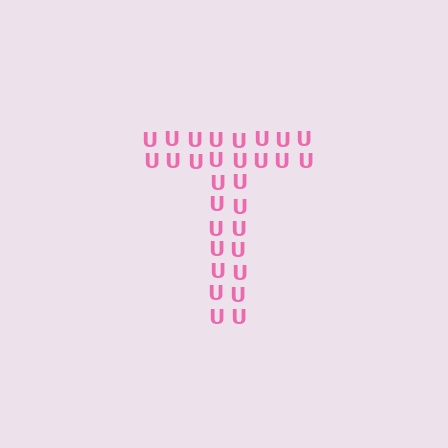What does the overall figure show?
The overall figure shows the letter T.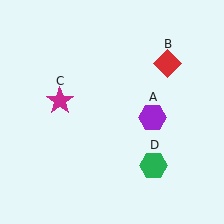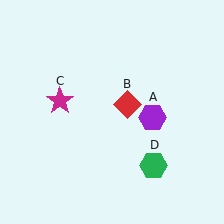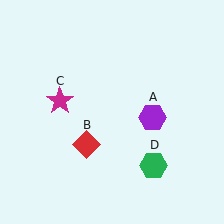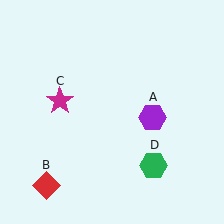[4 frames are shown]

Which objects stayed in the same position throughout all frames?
Purple hexagon (object A) and magenta star (object C) and green hexagon (object D) remained stationary.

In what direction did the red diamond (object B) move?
The red diamond (object B) moved down and to the left.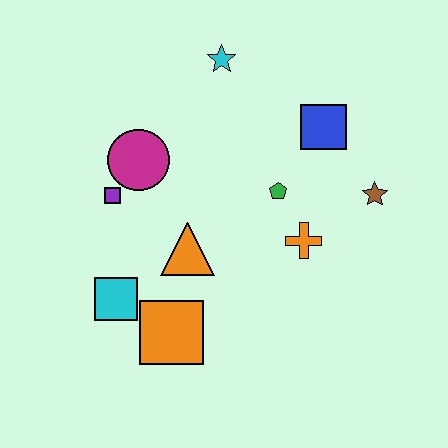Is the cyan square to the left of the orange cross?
Yes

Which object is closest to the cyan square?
The orange square is closest to the cyan square.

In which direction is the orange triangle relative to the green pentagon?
The orange triangle is to the left of the green pentagon.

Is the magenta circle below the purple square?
No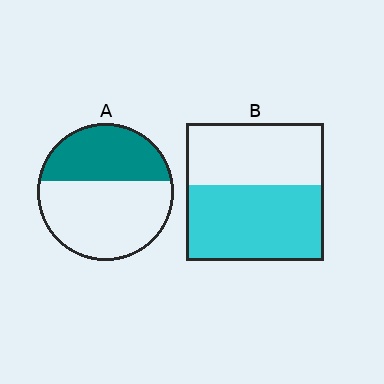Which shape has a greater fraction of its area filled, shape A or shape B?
Shape B.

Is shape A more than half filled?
No.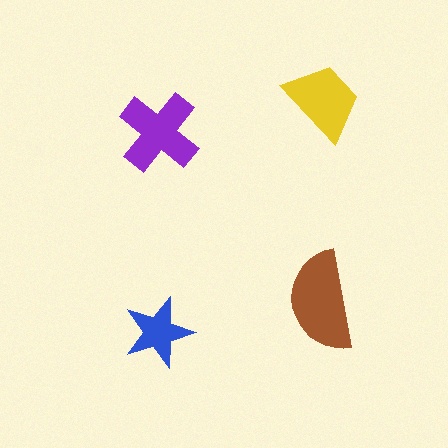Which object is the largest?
The brown semicircle.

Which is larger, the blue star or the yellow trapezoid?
The yellow trapezoid.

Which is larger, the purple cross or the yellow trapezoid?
The purple cross.